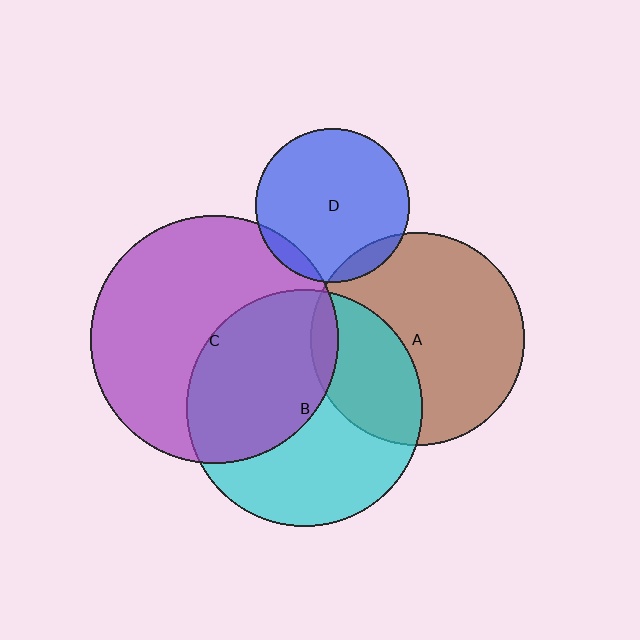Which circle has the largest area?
Circle C (purple).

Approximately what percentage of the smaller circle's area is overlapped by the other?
Approximately 35%.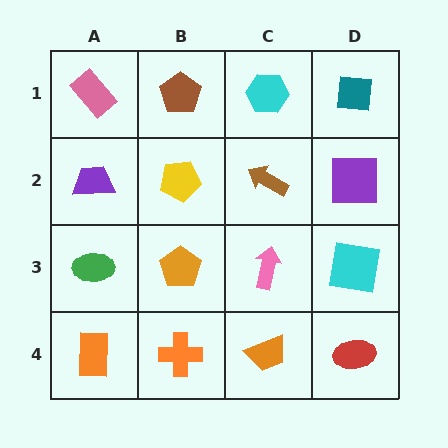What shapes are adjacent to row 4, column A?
A green ellipse (row 3, column A), an orange cross (row 4, column B).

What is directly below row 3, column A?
An orange rectangle.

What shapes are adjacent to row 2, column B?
A brown pentagon (row 1, column B), an orange pentagon (row 3, column B), a purple trapezoid (row 2, column A), a brown arrow (row 2, column C).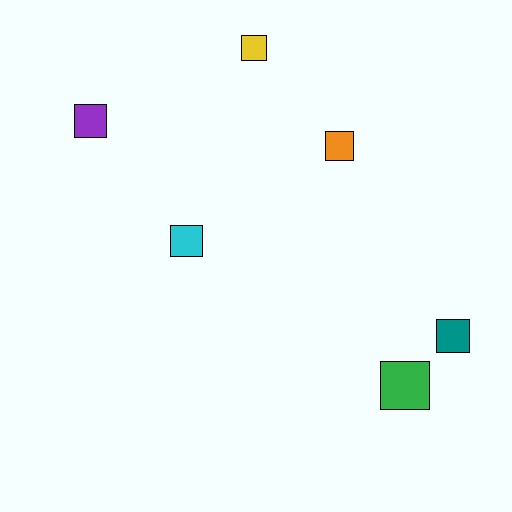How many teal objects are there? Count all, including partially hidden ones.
There is 1 teal object.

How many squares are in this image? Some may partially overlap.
There are 6 squares.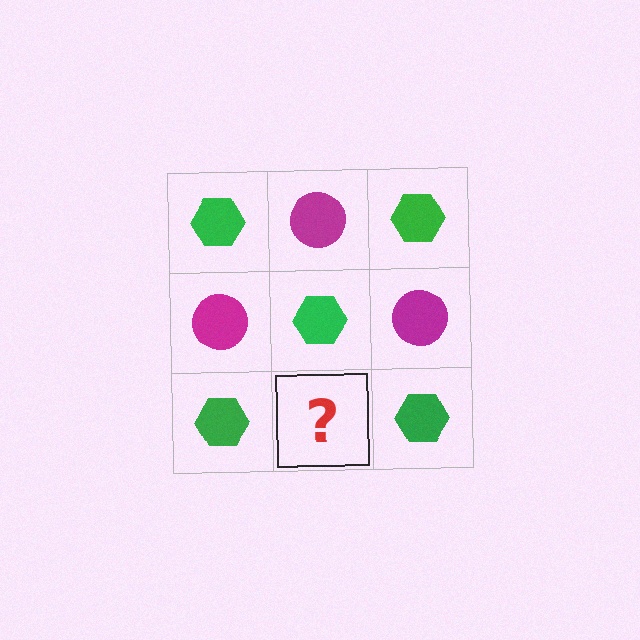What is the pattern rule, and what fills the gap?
The rule is that it alternates green hexagon and magenta circle in a checkerboard pattern. The gap should be filled with a magenta circle.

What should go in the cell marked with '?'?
The missing cell should contain a magenta circle.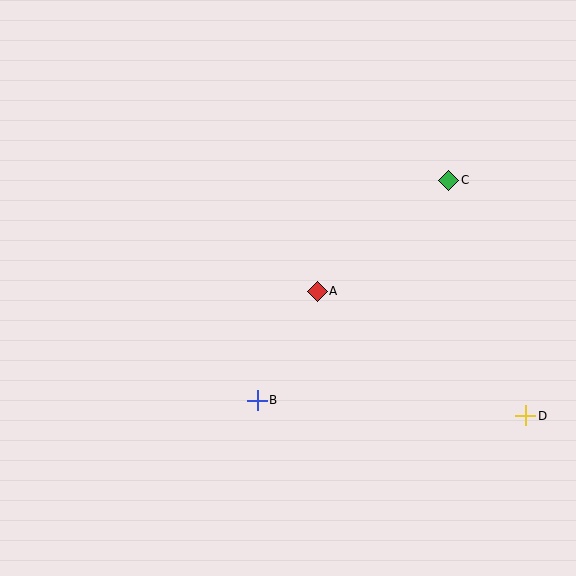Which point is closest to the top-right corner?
Point C is closest to the top-right corner.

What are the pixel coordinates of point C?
Point C is at (449, 180).